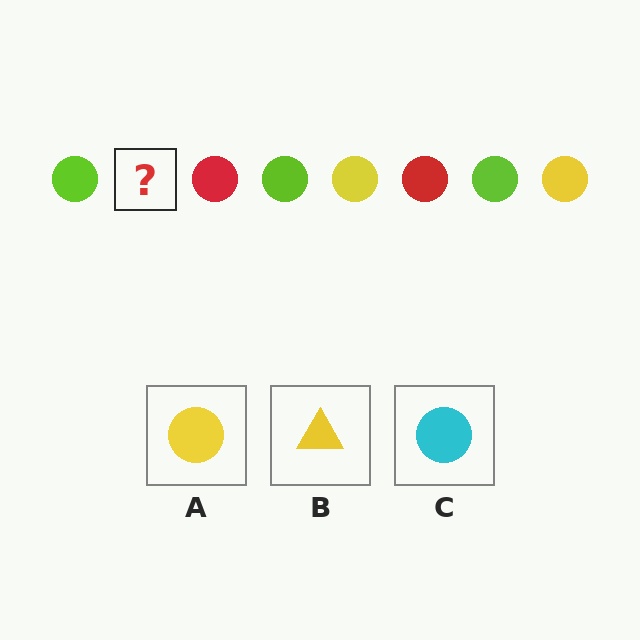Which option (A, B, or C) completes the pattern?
A.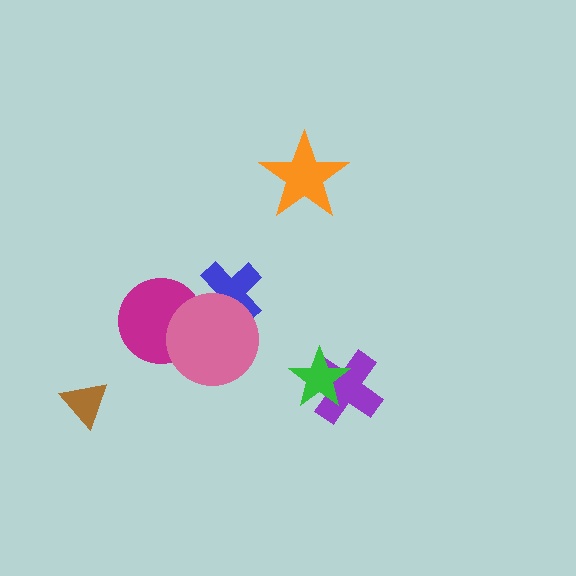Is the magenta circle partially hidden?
Yes, it is partially covered by another shape.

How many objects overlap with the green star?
1 object overlaps with the green star.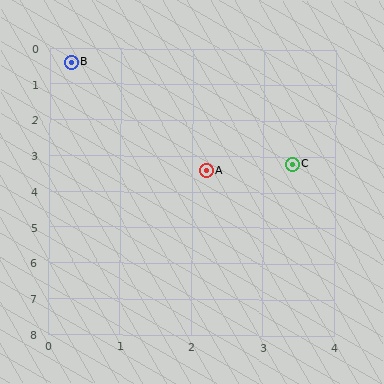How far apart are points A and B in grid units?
Points A and B are about 3.6 grid units apart.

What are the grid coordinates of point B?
Point B is at approximately (0.3, 0.4).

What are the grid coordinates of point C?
Point C is at approximately (3.4, 3.2).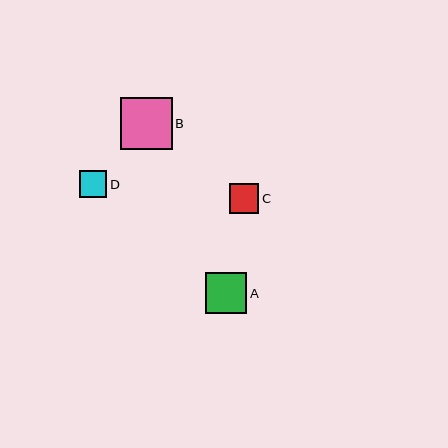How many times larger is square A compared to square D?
Square A is approximately 1.5 times the size of square D.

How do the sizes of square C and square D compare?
Square C and square D are approximately the same size.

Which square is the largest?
Square B is the largest with a size of approximately 52 pixels.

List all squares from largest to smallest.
From largest to smallest: B, A, C, D.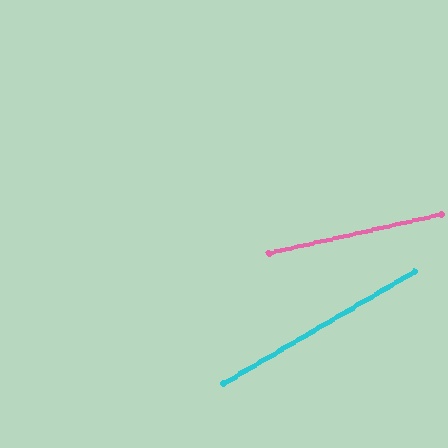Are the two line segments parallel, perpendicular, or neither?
Neither parallel nor perpendicular — they differ by about 18°.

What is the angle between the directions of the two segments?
Approximately 18 degrees.